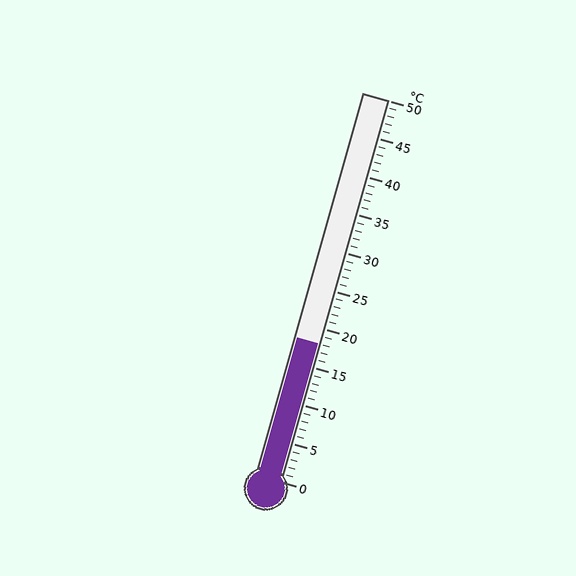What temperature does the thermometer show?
The thermometer shows approximately 18°C.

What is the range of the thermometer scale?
The thermometer scale ranges from 0°C to 50°C.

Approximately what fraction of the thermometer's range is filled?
The thermometer is filled to approximately 35% of its range.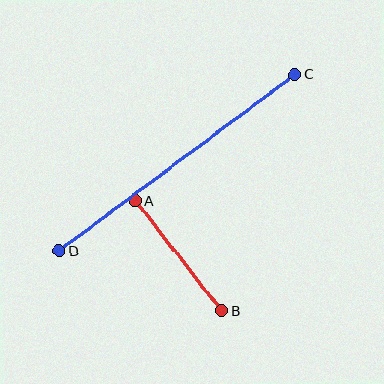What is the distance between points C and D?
The distance is approximately 294 pixels.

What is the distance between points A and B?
The distance is approximately 140 pixels.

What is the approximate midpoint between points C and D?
The midpoint is at approximately (177, 163) pixels.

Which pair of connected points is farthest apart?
Points C and D are farthest apart.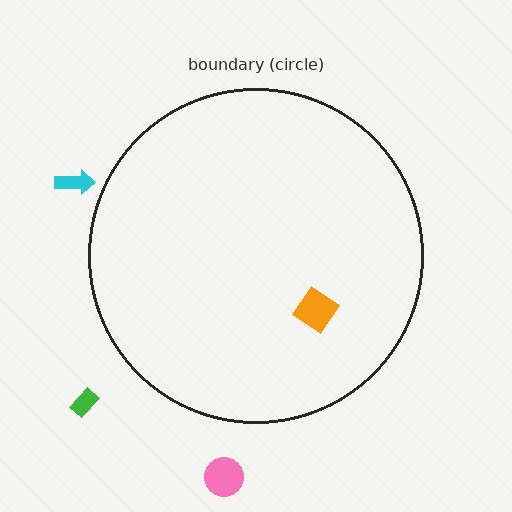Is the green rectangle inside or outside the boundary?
Outside.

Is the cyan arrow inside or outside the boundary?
Outside.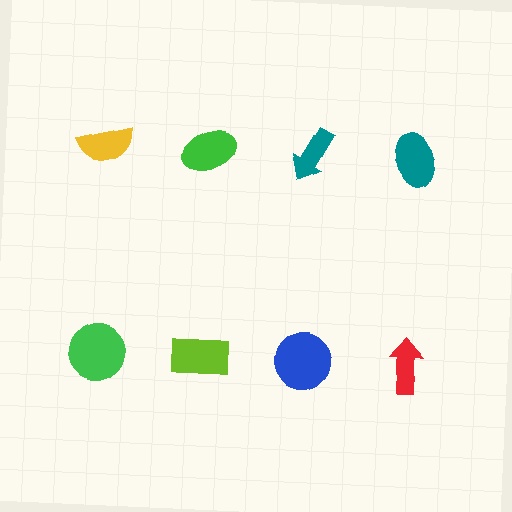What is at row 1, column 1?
A yellow semicircle.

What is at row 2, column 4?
A red arrow.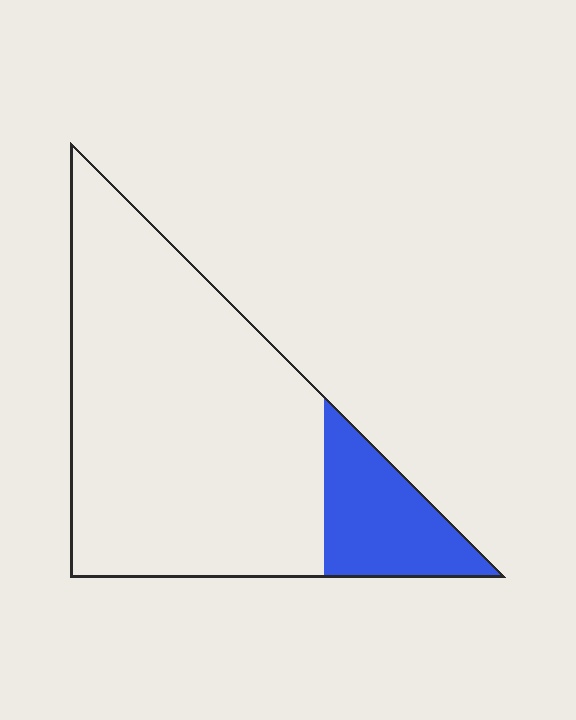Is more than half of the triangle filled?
No.